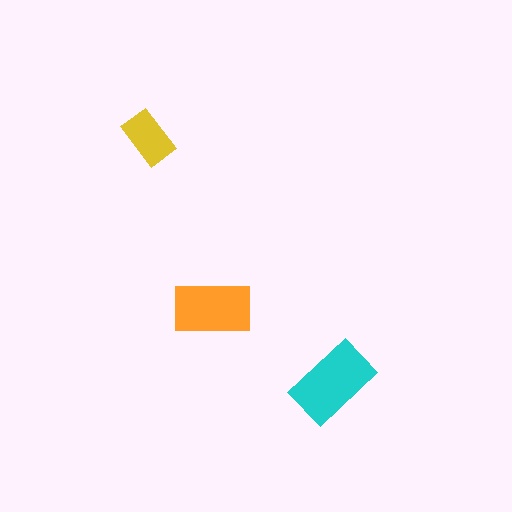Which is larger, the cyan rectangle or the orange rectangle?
The cyan one.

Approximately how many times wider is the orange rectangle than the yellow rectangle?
About 1.5 times wider.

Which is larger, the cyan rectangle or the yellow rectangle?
The cyan one.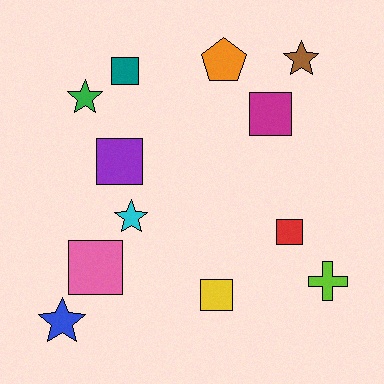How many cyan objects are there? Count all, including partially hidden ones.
There is 1 cyan object.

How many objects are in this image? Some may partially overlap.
There are 12 objects.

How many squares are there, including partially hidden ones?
There are 6 squares.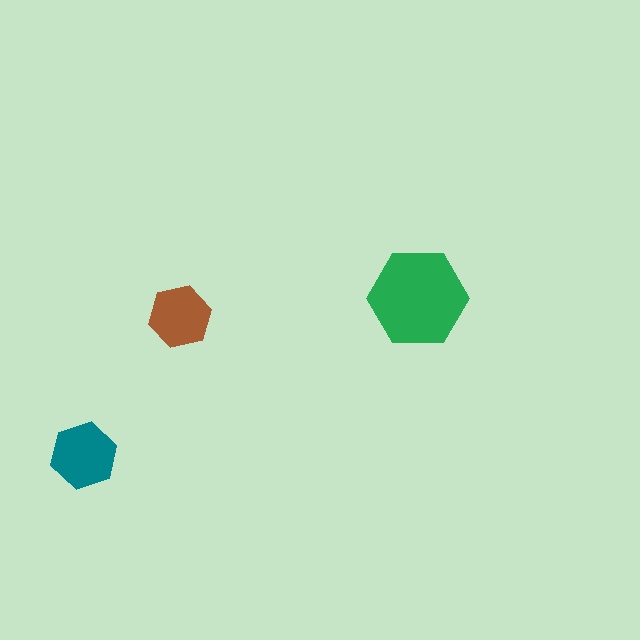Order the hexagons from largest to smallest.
the green one, the teal one, the brown one.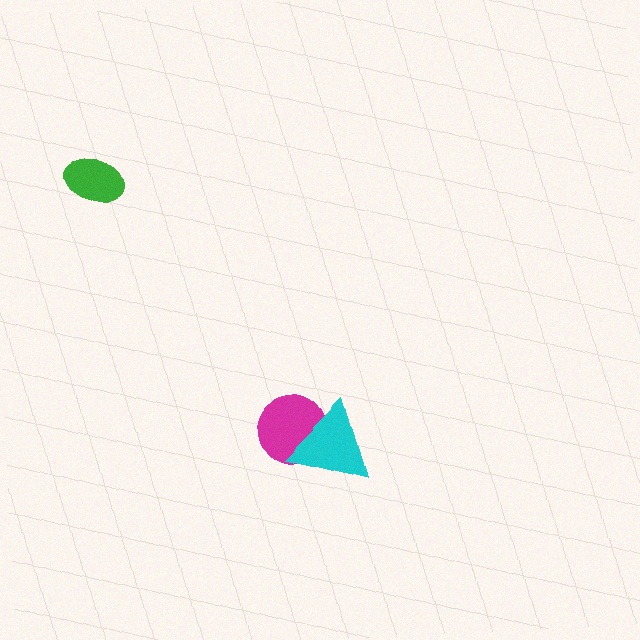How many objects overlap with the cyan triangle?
1 object overlaps with the cyan triangle.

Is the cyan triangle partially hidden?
No, no other shape covers it.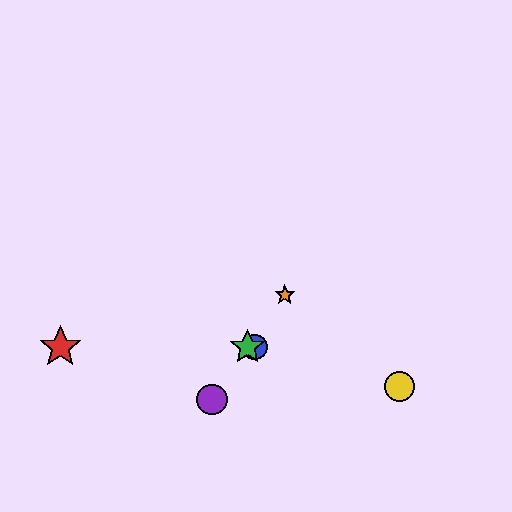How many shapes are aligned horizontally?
3 shapes (the red star, the blue circle, the green star) are aligned horizontally.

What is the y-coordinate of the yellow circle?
The yellow circle is at y≈386.